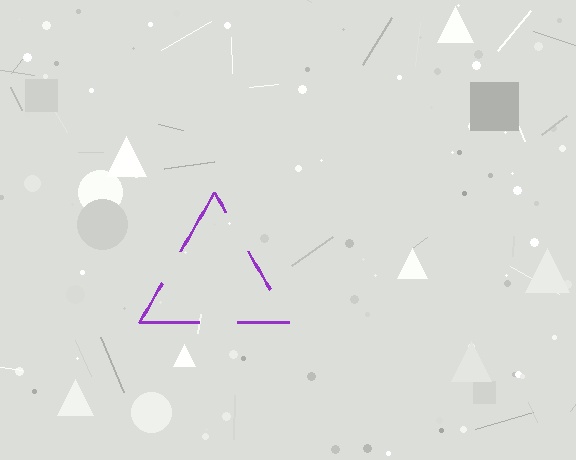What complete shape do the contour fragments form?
The contour fragments form a triangle.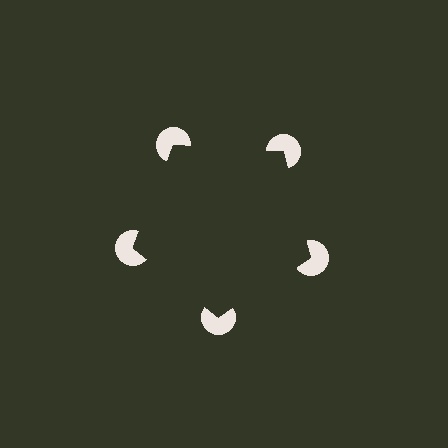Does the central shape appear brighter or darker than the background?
It typically appears slightly darker than the background, even though no actual brightness change is drawn.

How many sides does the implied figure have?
5 sides.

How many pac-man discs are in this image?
There are 5 — one at each vertex of the illusory pentagon.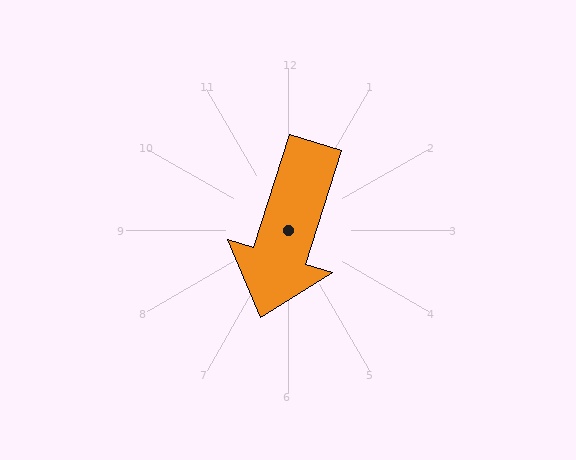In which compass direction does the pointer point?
South.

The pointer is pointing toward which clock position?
Roughly 7 o'clock.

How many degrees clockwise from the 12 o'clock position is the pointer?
Approximately 197 degrees.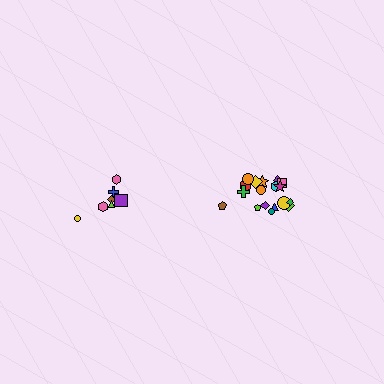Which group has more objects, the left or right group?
The right group.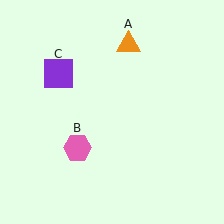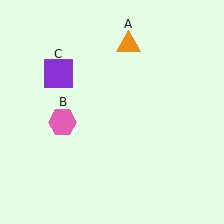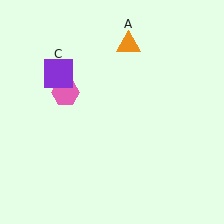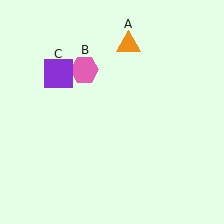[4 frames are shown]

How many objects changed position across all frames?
1 object changed position: pink hexagon (object B).